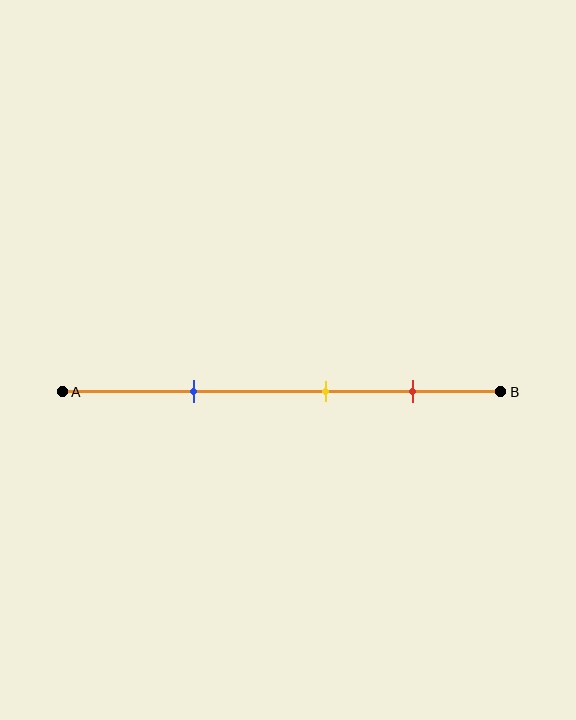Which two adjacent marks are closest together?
The yellow and red marks are the closest adjacent pair.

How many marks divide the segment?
There are 3 marks dividing the segment.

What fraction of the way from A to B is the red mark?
The red mark is approximately 80% (0.8) of the way from A to B.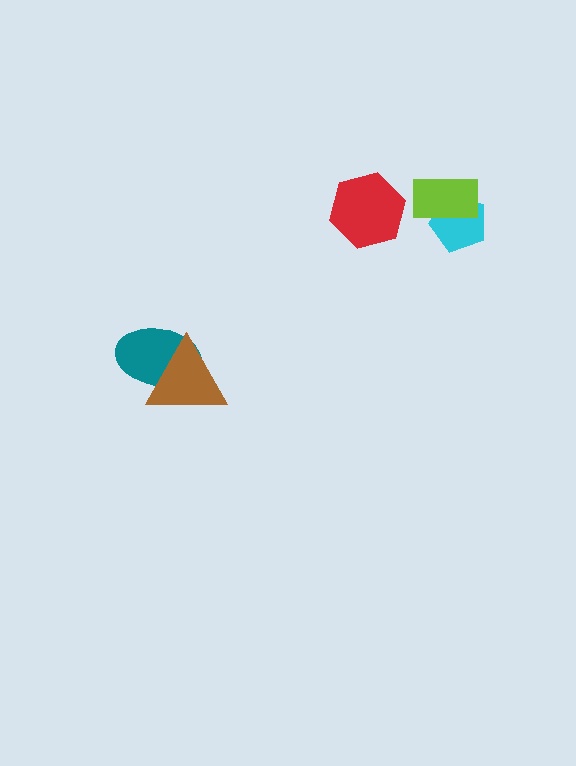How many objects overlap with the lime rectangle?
1 object overlaps with the lime rectangle.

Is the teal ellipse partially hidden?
Yes, it is partially covered by another shape.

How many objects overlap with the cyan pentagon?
1 object overlaps with the cyan pentagon.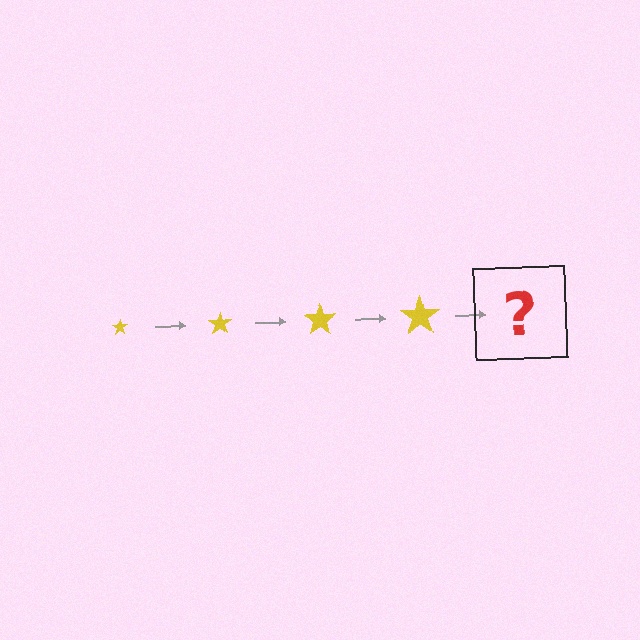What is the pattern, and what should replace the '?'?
The pattern is that the star gets progressively larger each step. The '?' should be a yellow star, larger than the previous one.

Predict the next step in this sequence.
The next step is a yellow star, larger than the previous one.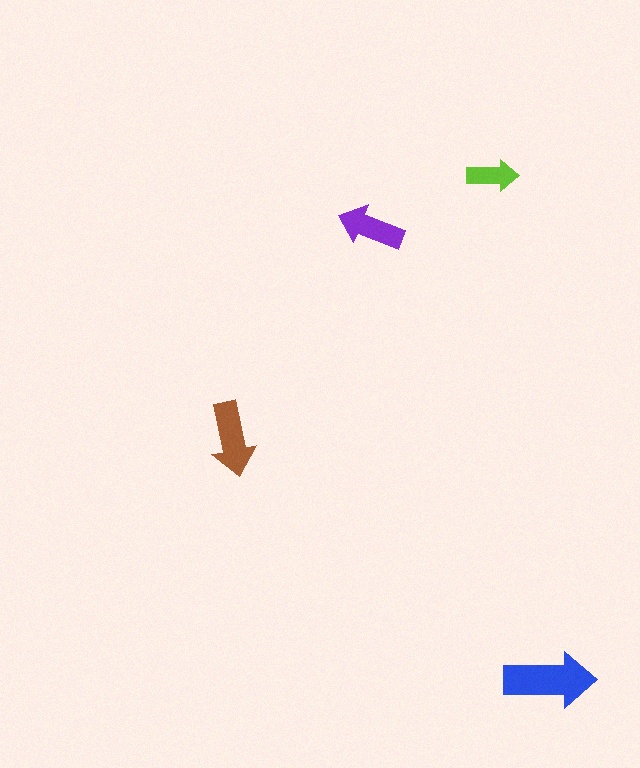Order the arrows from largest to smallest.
the blue one, the brown one, the purple one, the lime one.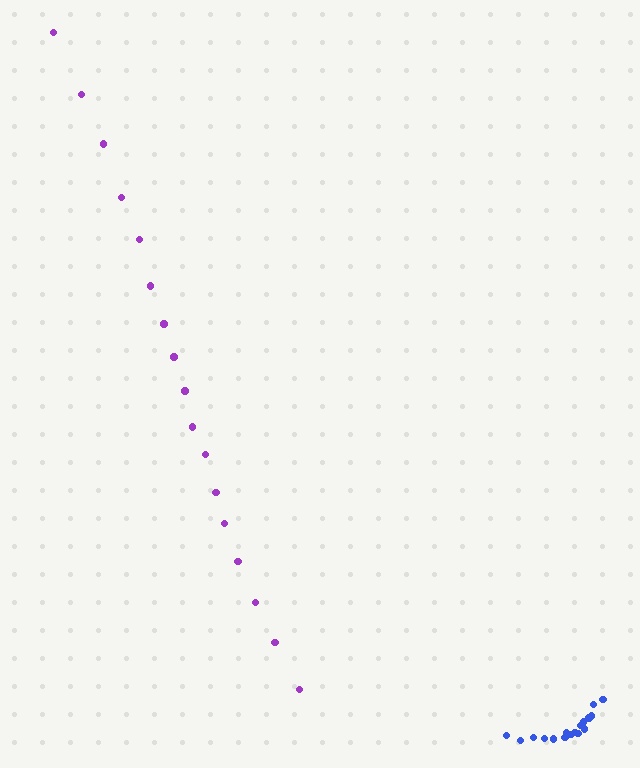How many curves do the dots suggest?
There are 2 distinct paths.